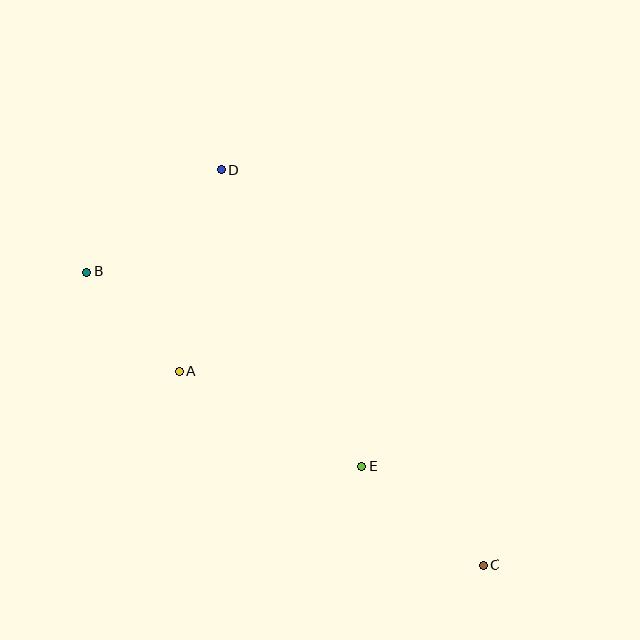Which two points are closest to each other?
Points A and B are closest to each other.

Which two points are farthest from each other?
Points B and C are farthest from each other.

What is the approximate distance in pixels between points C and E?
The distance between C and E is approximately 157 pixels.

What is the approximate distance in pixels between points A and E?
The distance between A and E is approximately 206 pixels.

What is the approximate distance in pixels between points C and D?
The distance between C and D is approximately 474 pixels.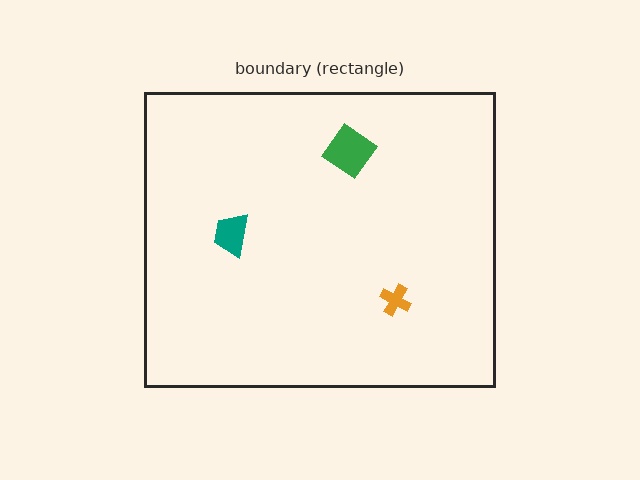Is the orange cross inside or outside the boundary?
Inside.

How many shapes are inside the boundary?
3 inside, 0 outside.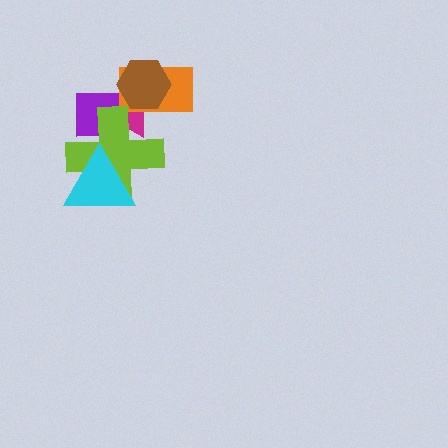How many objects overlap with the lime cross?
3 objects overlap with the lime cross.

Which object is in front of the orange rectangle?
The brown hexagon is in front of the orange rectangle.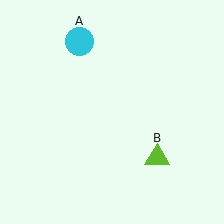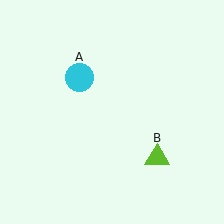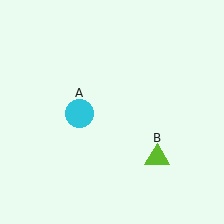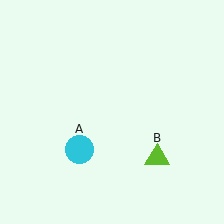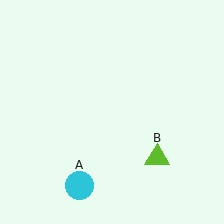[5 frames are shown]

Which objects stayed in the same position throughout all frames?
Lime triangle (object B) remained stationary.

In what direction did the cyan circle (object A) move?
The cyan circle (object A) moved down.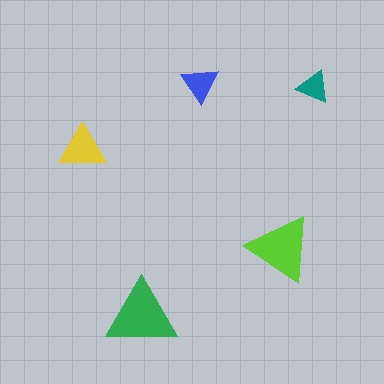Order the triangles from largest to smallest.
the green one, the lime one, the yellow one, the blue one, the teal one.